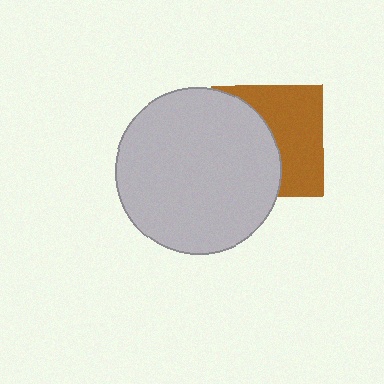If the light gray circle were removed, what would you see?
You would see the complete brown square.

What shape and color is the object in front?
The object in front is a light gray circle.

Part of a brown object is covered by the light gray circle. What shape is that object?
It is a square.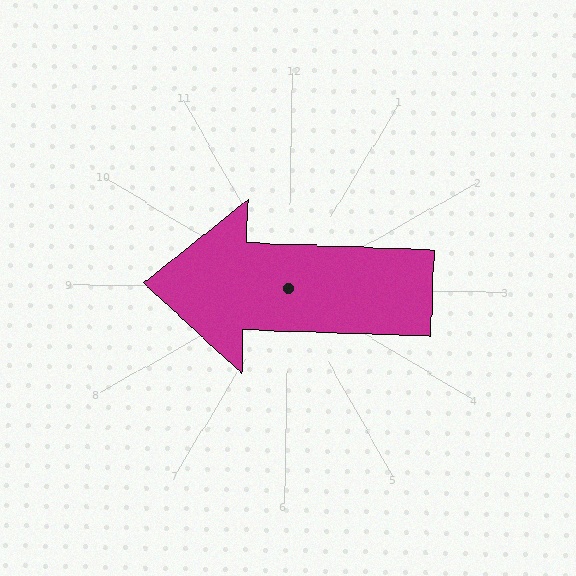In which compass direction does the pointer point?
West.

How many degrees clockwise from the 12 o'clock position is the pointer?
Approximately 271 degrees.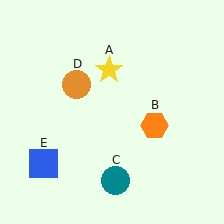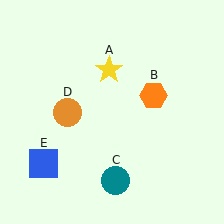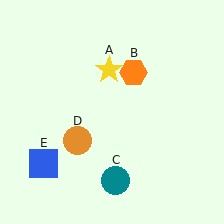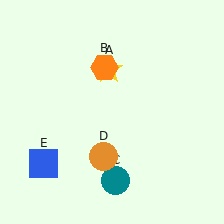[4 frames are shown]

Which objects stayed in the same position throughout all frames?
Yellow star (object A) and teal circle (object C) and blue square (object E) remained stationary.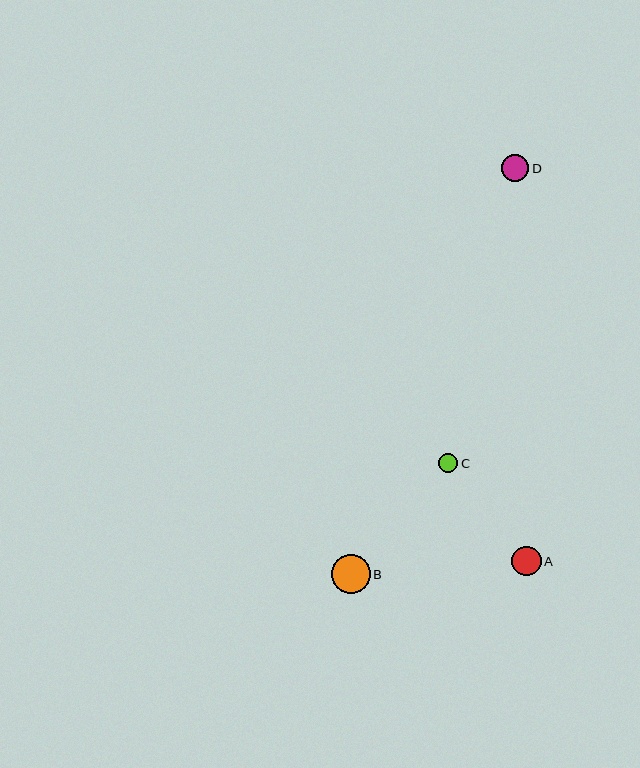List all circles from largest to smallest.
From largest to smallest: B, A, D, C.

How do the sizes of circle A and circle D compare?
Circle A and circle D are approximately the same size.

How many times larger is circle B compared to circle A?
Circle B is approximately 1.3 times the size of circle A.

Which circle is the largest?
Circle B is the largest with a size of approximately 38 pixels.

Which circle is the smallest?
Circle C is the smallest with a size of approximately 19 pixels.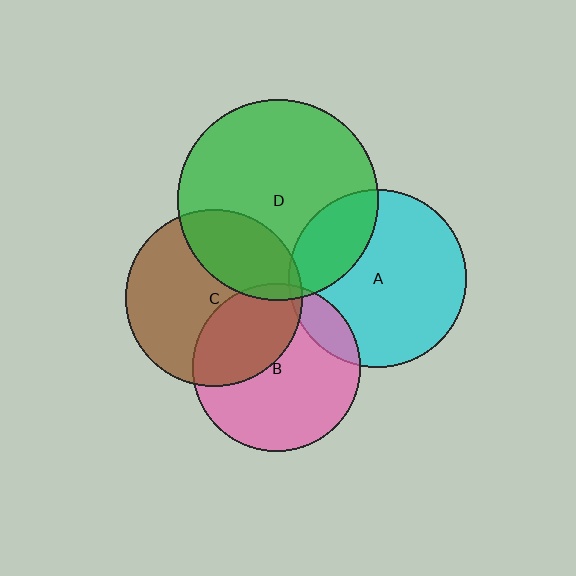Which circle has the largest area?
Circle D (green).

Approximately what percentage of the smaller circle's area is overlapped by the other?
Approximately 5%.